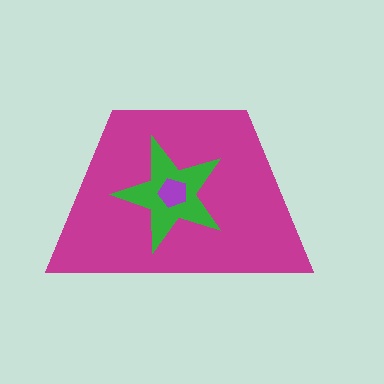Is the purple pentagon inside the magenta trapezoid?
Yes.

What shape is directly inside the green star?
The purple pentagon.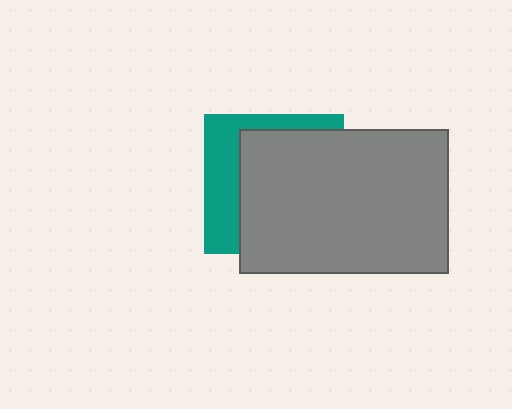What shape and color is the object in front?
The object in front is a gray rectangle.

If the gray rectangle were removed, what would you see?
You would see the complete teal square.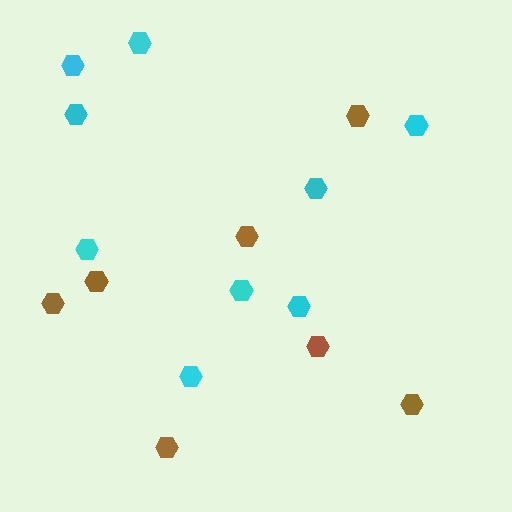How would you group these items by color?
There are 2 groups: one group of brown hexagons (7) and one group of cyan hexagons (9).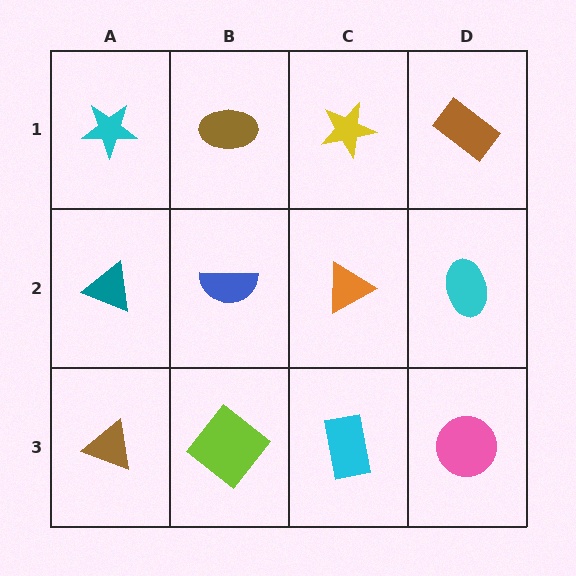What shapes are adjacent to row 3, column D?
A cyan ellipse (row 2, column D), a cyan rectangle (row 3, column C).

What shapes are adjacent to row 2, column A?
A cyan star (row 1, column A), a brown triangle (row 3, column A), a blue semicircle (row 2, column B).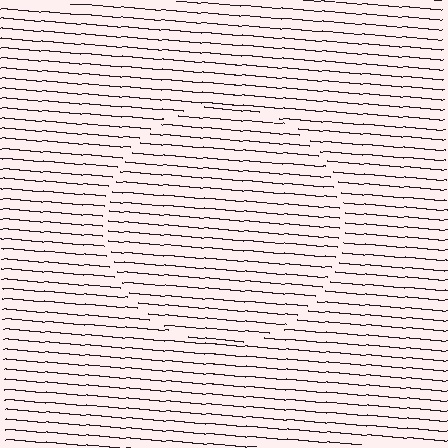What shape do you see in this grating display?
An illusory circle. The interior of the shape contains the same grating, shifted by half a period — the contour is defined by the phase discontinuity where line-ends from the inner and outer gratings abut.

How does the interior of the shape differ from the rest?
The interior of the shape contains the same grating, shifted by half a period — the contour is defined by the phase discontinuity where line-ends from the inner and outer gratings abut.